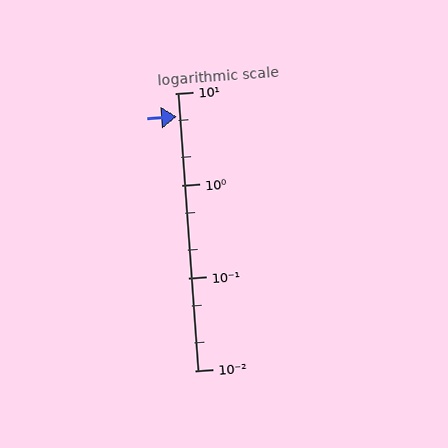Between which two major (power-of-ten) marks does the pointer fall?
The pointer is between 1 and 10.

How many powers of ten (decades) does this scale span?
The scale spans 3 decades, from 0.01 to 10.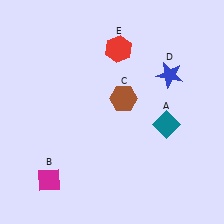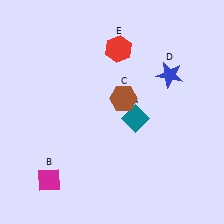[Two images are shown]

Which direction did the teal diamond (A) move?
The teal diamond (A) moved left.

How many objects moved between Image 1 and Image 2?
1 object moved between the two images.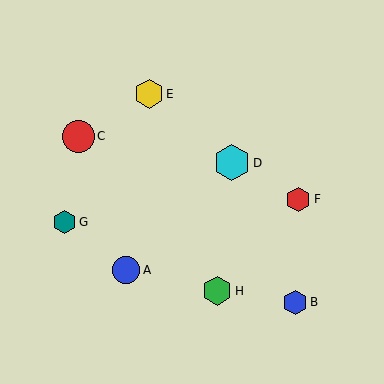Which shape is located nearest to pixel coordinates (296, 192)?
The red hexagon (labeled F) at (298, 199) is nearest to that location.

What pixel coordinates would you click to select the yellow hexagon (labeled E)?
Click at (149, 94) to select the yellow hexagon E.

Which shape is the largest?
The cyan hexagon (labeled D) is the largest.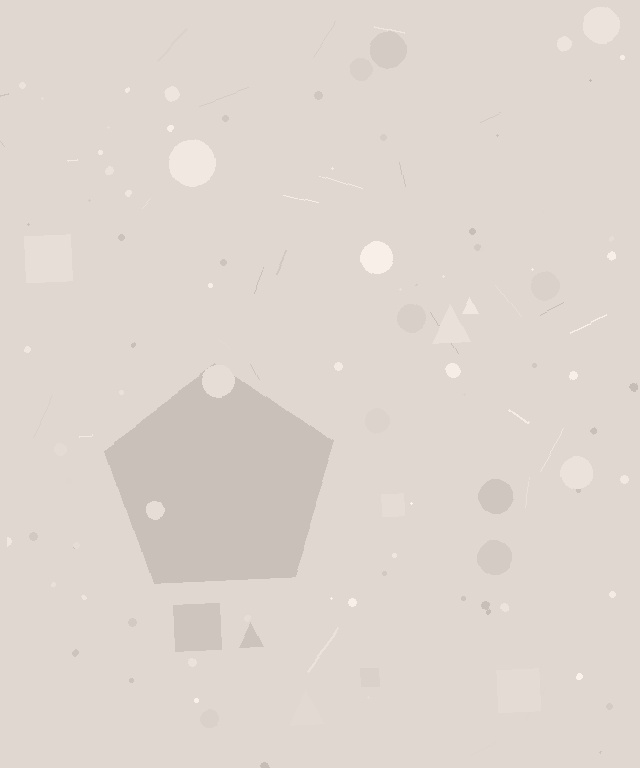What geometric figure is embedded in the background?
A pentagon is embedded in the background.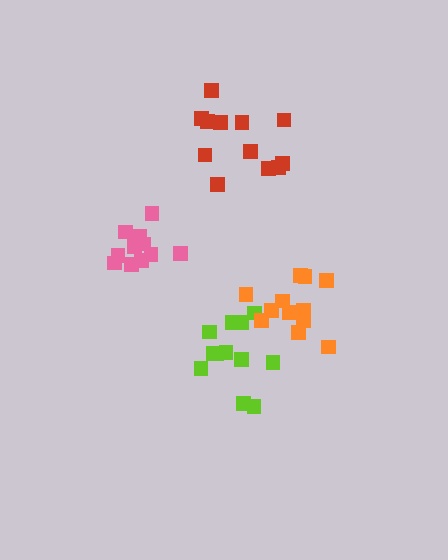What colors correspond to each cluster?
The clusters are colored: red, lime, orange, pink.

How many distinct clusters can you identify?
There are 4 distinct clusters.